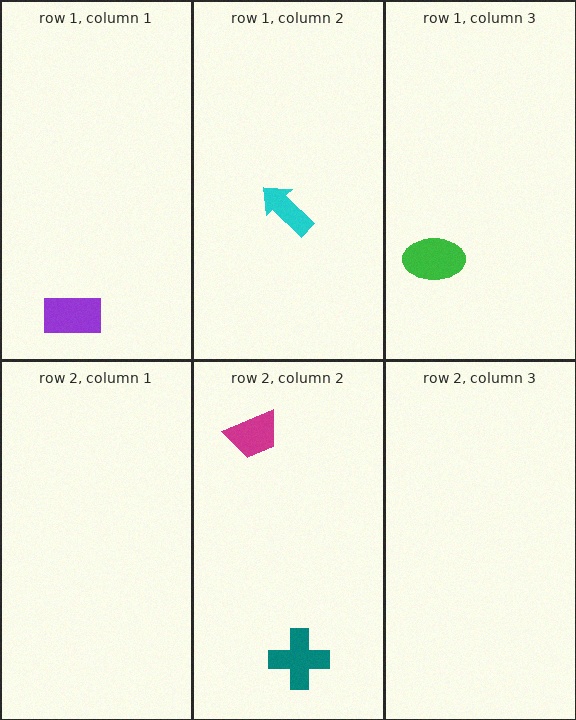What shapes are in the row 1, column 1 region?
The purple rectangle.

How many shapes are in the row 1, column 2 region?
1.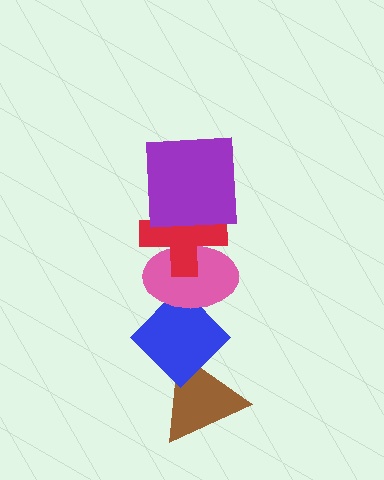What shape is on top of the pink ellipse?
The red cross is on top of the pink ellipse.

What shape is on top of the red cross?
The purple square is on top of the red cross.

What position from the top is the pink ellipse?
The pink ellipse is 3rd from the top.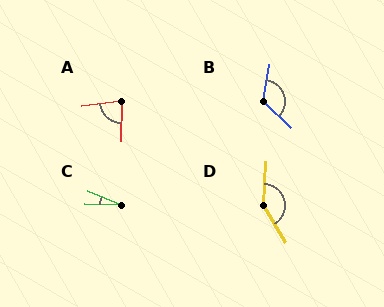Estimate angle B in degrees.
Approximately 123 degrees.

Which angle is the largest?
D, at approximately 146 degrees.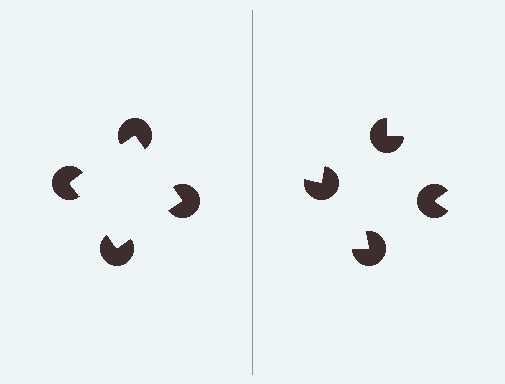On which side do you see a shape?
An illusory square appears on the left side. On the right side the wedge cuts are rotated, so no coherent shape forms.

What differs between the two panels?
The pac-man discs are positioned identically on both sides; only the wedge orientations differ. On the left they align to a square; on the right they are misaligned.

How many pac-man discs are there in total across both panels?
8 — 4 on each side.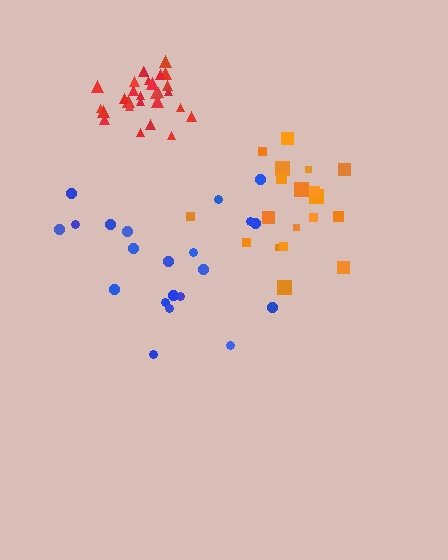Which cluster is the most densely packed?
Red.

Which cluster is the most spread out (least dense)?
Blue.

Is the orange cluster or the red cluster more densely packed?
Red.